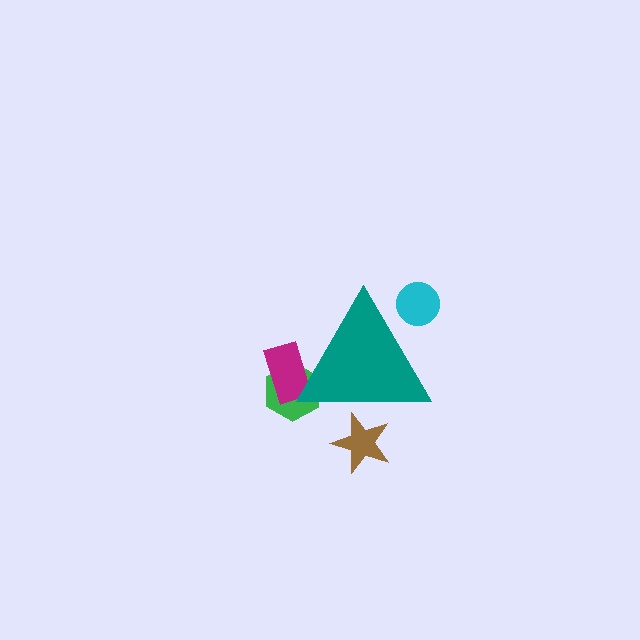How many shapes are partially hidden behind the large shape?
4 shapes are partially hidden.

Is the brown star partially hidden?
Yes, the brown star is partially hidden behind the teal triangle.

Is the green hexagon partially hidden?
Yes, the green hexagon is partially hidden behind the teal triangle.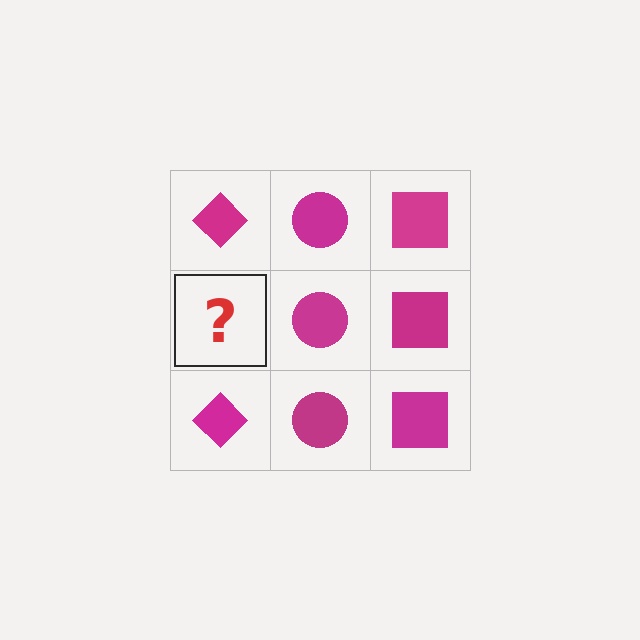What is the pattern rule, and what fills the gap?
The rule is that each column has a consistent shape. The gap should be filled with a magenta diamond.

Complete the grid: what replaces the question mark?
The question mark should be replaced with a magenta diamond.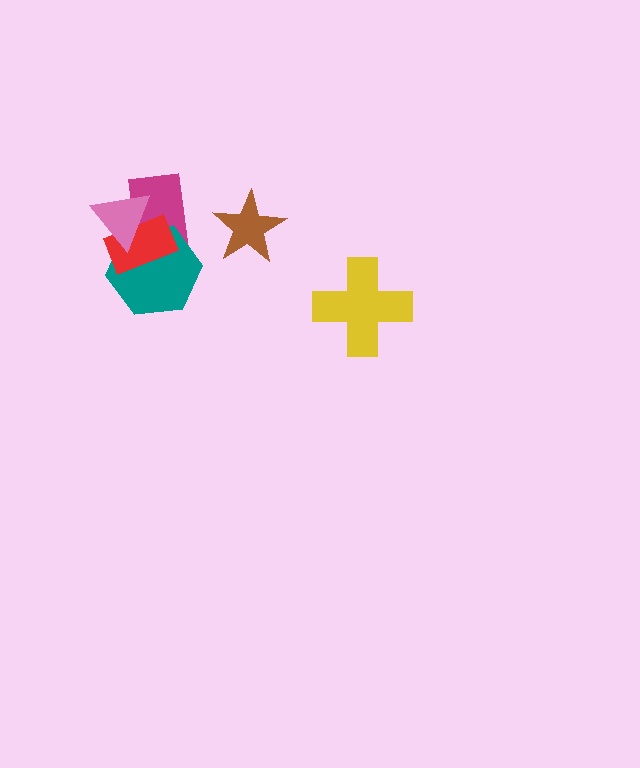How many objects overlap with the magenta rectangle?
3 objects overlap with the magenta rectangle.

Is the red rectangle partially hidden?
Yes, it is partially covered by another shape.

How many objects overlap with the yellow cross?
0 objects overlap with the yellow cross.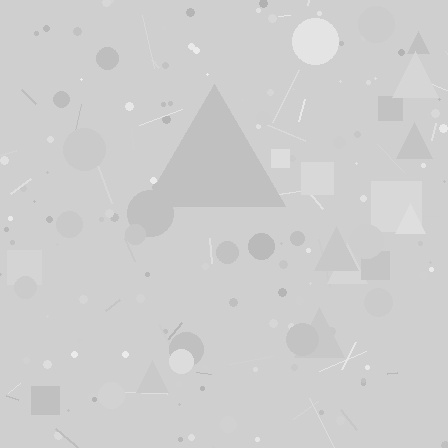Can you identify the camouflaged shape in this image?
The camouflaged shape is a triangle.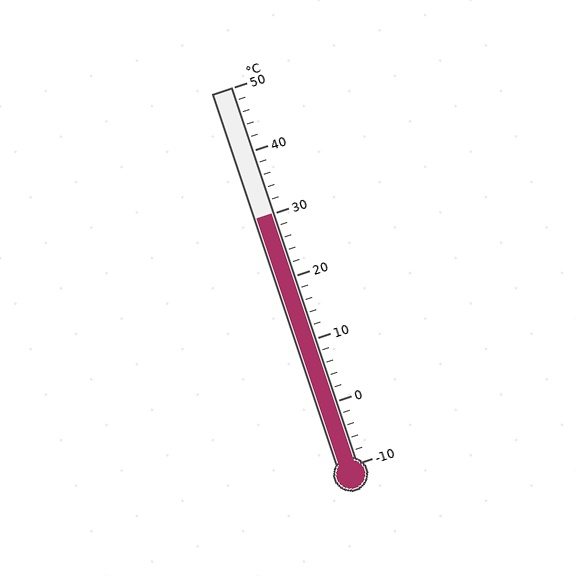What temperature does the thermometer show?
The thermometer shows approximately 30°C.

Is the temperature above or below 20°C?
The temperature is above 20°C.